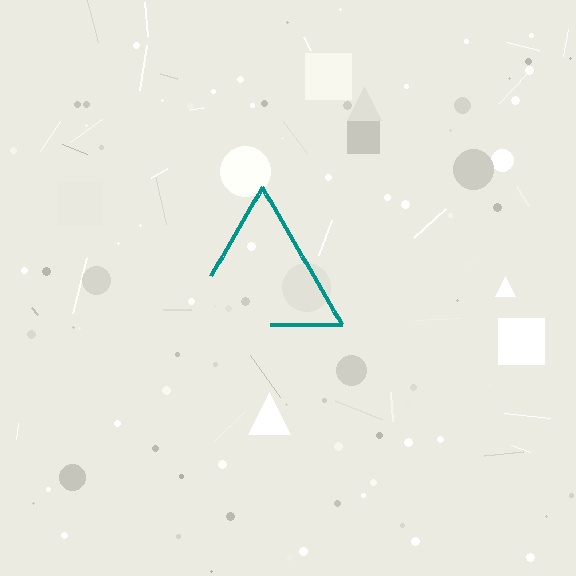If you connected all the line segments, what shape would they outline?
They would outline a triangle.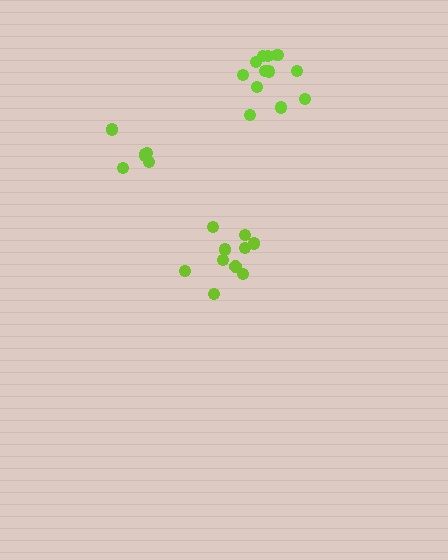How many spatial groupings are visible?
There are 3 spatial groupings.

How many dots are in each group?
Group 1: 10 dots, Group 2: 6 dots, Group 3: 12 dots (28 total).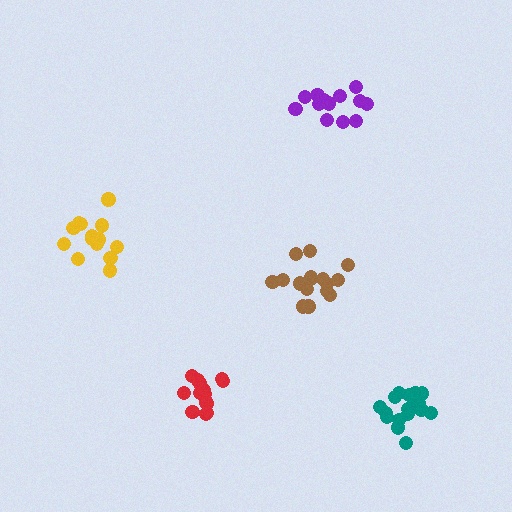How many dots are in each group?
Group 1: 13 dots, Group 2: 17 dots, Group 3: 14 dots, Group 4: 16 dots, Group 5: 16 dots (76 total).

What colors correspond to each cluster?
The clusters are colored: purple, teal, yellow, brown, red.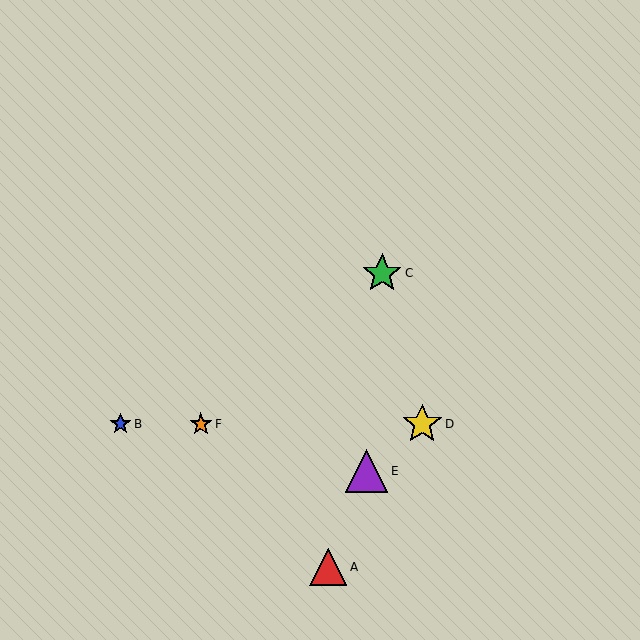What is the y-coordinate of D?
Object D is at y≈424.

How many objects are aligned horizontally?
3 objects (B, D, F) are aligned horizontally.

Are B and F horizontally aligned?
Yes, both are at y≈424.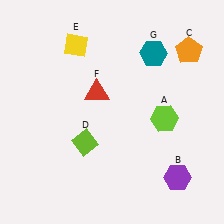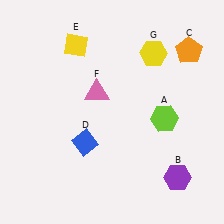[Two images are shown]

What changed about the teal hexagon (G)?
In Image 1, G is teal. In Image 2, it changed to yellow.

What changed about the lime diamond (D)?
In Image 1, D is lime. In Image 2, it changed to blue.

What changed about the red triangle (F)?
In Image 1, F is red. In Image 2, it changed to pink.